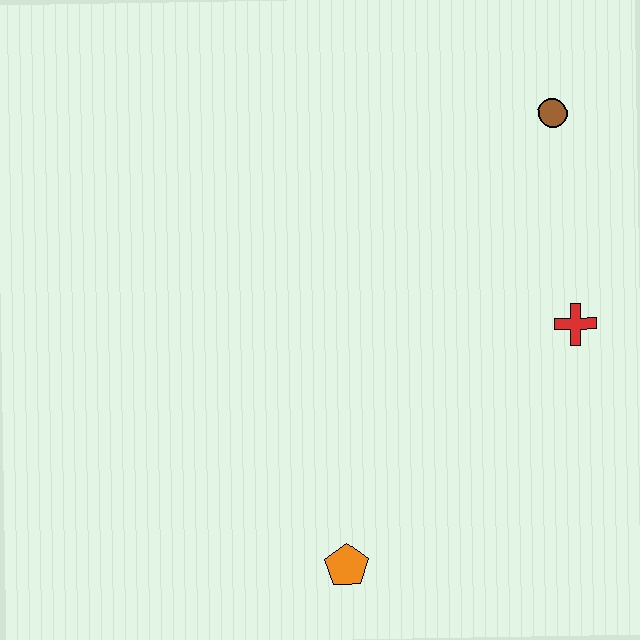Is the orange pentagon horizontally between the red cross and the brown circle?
No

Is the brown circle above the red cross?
Yes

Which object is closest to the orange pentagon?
The red cross is closest to the orange pentagon.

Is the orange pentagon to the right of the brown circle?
No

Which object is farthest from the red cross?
The orange pentagon is farthest from the red cross.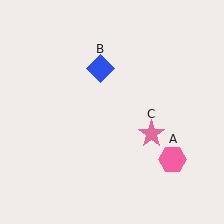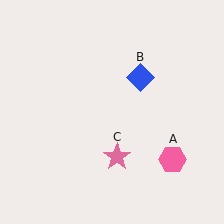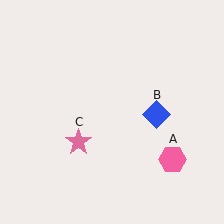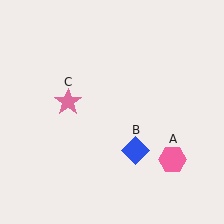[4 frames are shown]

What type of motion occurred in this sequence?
The blue diamond (object B), pink star (object C) rotated clockwise around the center of the scene.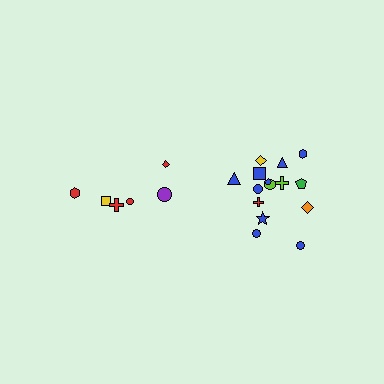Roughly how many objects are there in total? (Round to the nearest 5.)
Roughly 20 objects in total.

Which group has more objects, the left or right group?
The right group.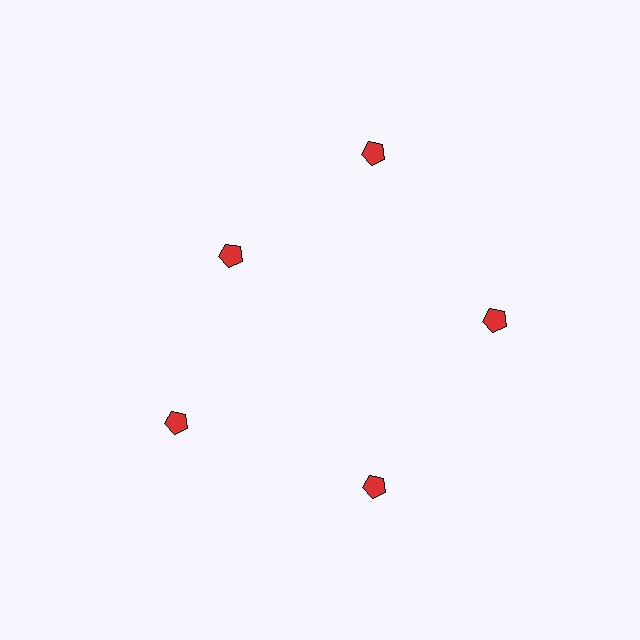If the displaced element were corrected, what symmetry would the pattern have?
It would have 5-fold rotational symmetry — the pattern would map onto itself every 72 degrees.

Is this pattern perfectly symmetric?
No. The 5 red pentagons are arranged in a ring, but one element near the 10 o'clock position is pulled inward toward the center, breaking the 5-fold rotational symmetry.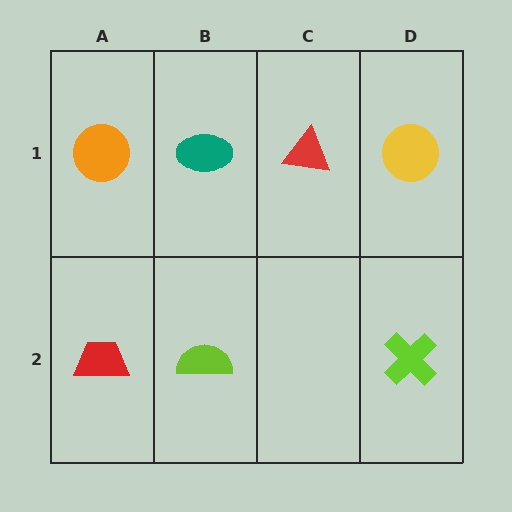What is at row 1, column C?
A red triangle.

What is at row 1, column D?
A yellow circle.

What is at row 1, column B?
A teal ellipse.